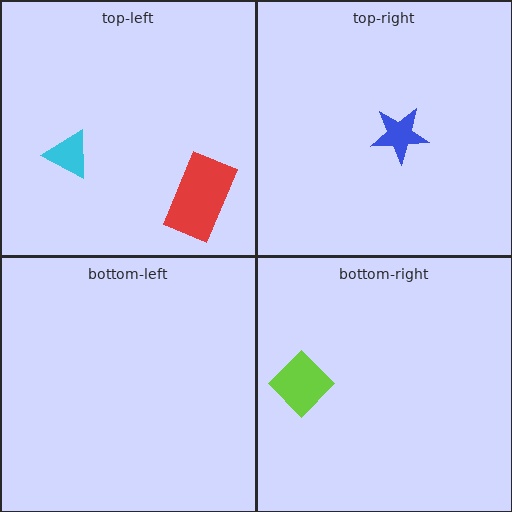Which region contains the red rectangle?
The top-left region.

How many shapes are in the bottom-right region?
1.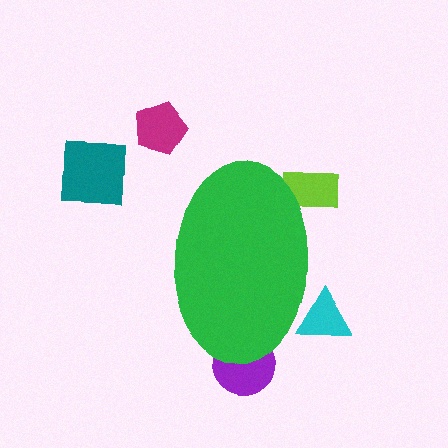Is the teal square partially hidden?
No, the teal square is fully visible.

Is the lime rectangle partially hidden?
Yes, the lime rectangle is partially hidden behind the green ellipse.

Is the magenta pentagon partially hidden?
No, the magenta pentagon is fully visible.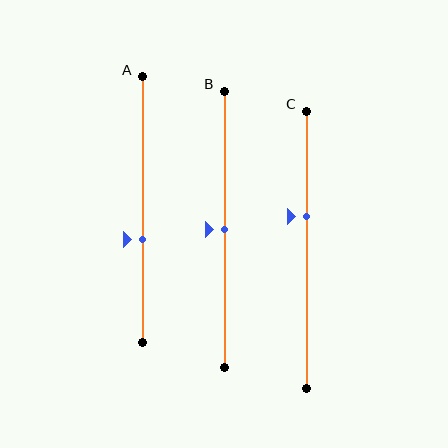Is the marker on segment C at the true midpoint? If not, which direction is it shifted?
No, the marker on segment C is shifted upward by about 12% of the segment length.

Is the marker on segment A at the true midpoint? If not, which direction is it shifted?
No, the marker on segment A is shifted downward by about 11% of the segment length.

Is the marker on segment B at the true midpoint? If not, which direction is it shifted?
Yes, the marker on segment B is at the true midpoint.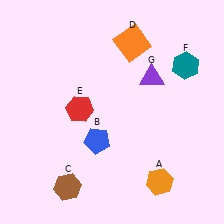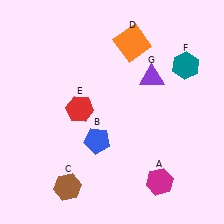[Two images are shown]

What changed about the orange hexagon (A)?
In Image 1, A is orange. In Image 2, it changed to magenta.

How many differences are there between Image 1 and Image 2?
There is 1 difference between the two images.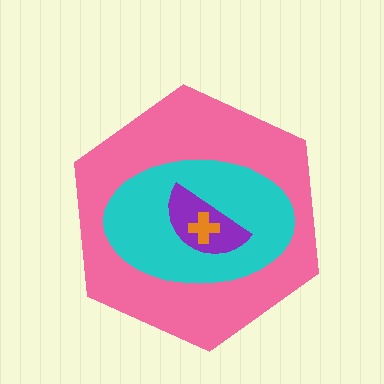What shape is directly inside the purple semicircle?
The orange cross.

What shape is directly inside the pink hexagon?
The cyan ellipse.